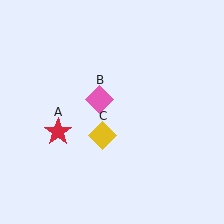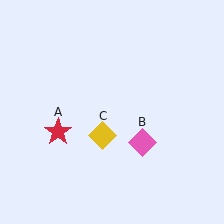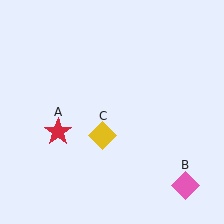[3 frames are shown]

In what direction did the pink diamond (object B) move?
The pink diamond (object B) moved down and to the right.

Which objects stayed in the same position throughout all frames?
Red star (object A) and yellow diamond (object C) remained stationary.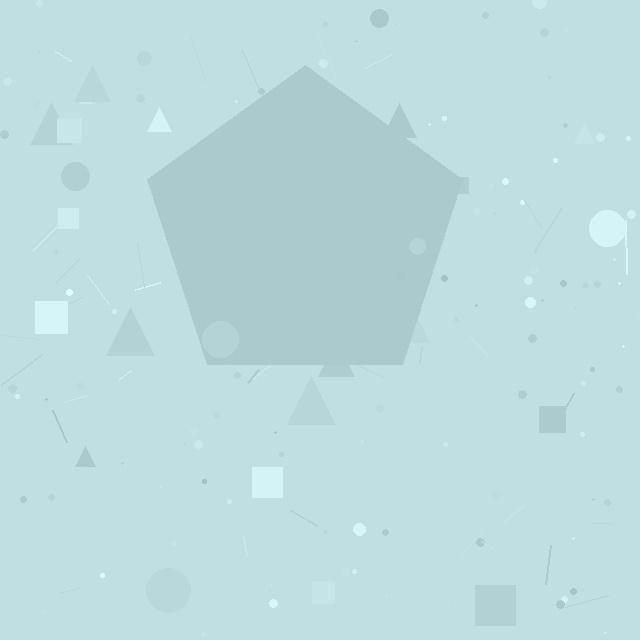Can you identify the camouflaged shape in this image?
The camouflaged shape is a pentagon.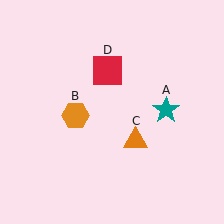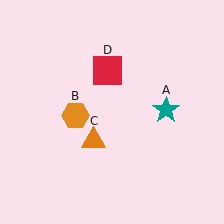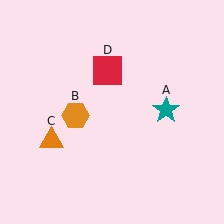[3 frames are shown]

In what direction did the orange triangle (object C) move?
The orange triangle (object C) moved left.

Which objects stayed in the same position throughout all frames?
Teal star (object A) and orange hexagon (object B) and red square (object D) remained stationary.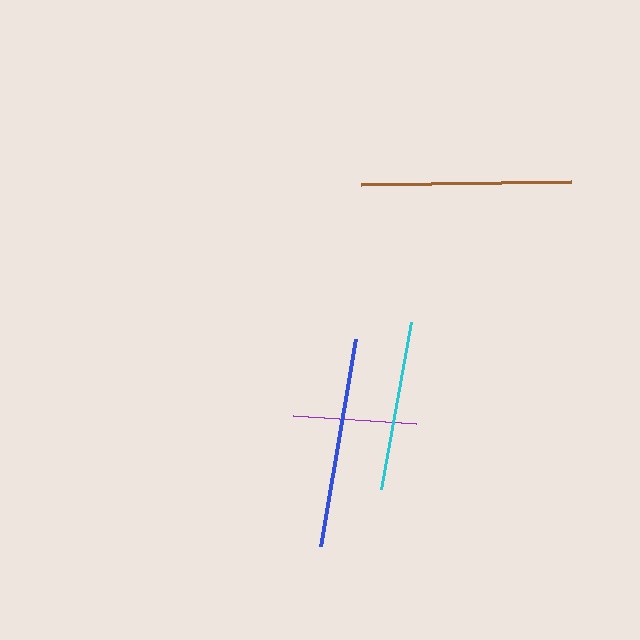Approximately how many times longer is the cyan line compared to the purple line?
The cyan line is approximately 1.4 times the length of the purple line.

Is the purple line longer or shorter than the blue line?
The blue line is longer than the purple line.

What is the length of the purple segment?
The purple segment is approximately 123 pixels long.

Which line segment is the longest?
The brown line is the longest at approximately 211 pixels.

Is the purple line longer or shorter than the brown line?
The brown line is longer than the purple line.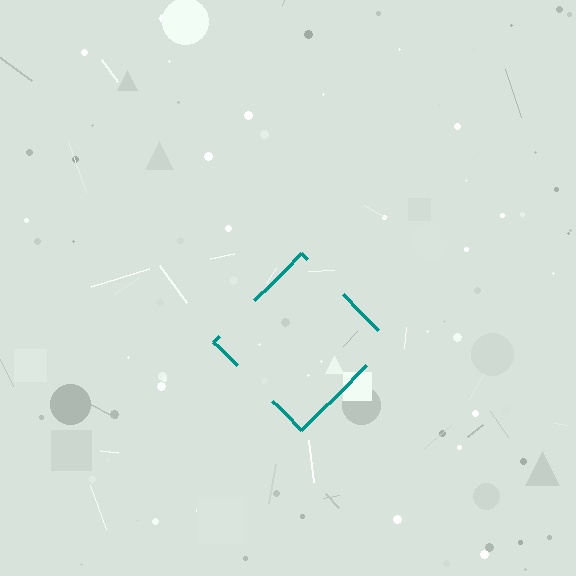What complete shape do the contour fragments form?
The contour fragments form a diamond.